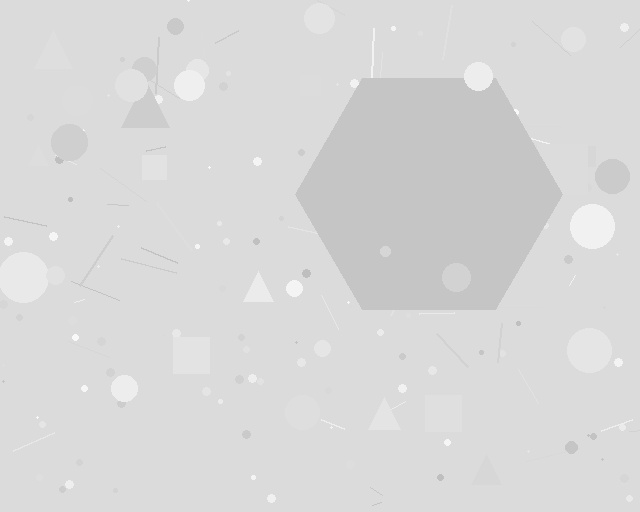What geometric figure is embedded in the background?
A hexagon is embedded in the background.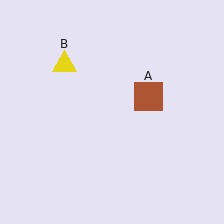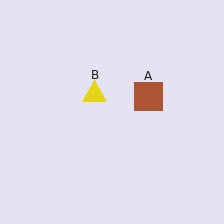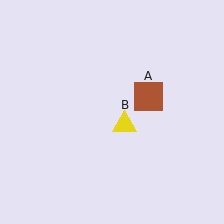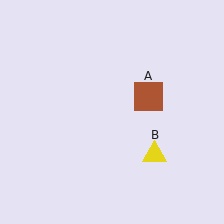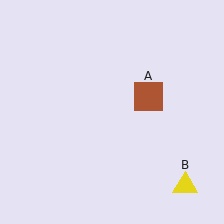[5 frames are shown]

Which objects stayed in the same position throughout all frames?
Brown square (object A) remained stationary.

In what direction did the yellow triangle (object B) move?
The yellow triangle (object B) moved down and to the right.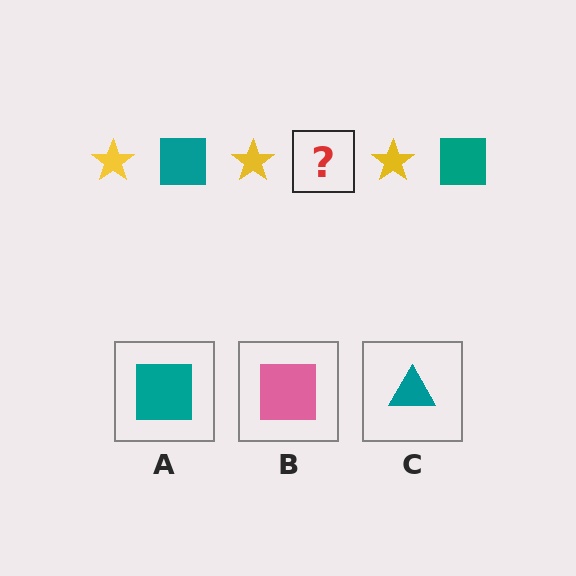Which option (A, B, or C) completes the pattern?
A.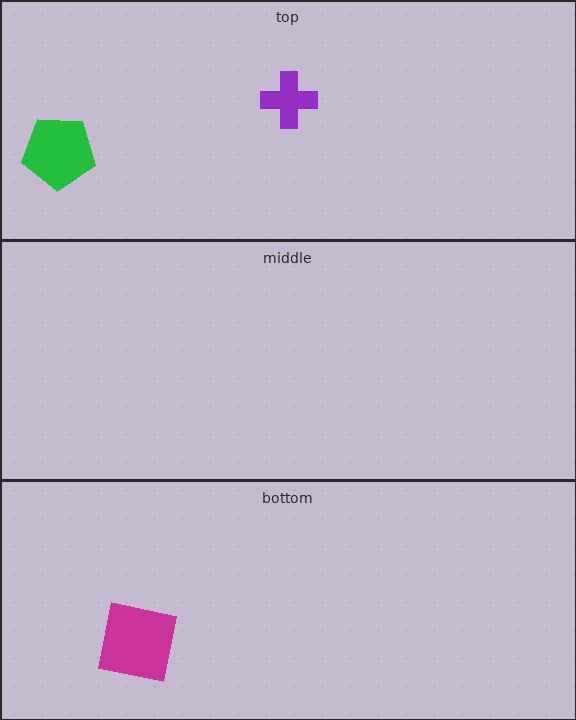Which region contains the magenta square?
The bottom region.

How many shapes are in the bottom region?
1.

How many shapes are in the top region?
2.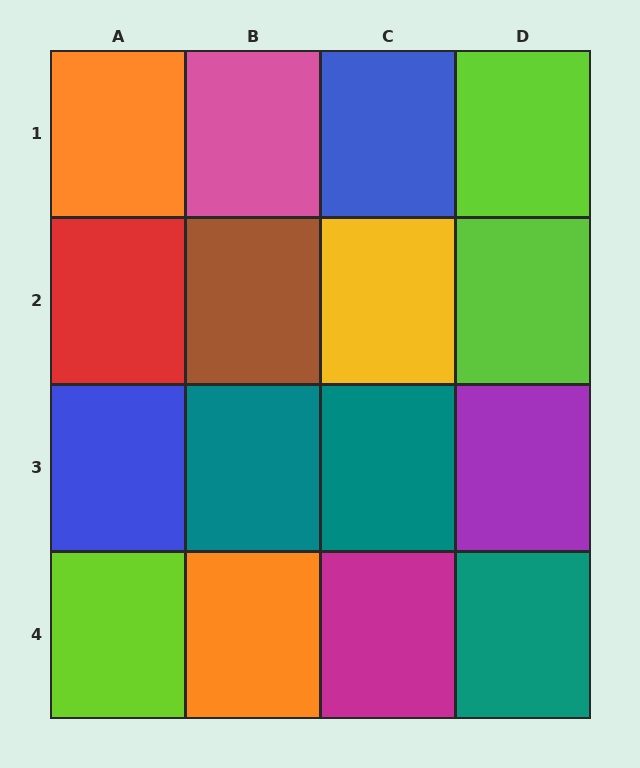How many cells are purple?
1 cell is purple.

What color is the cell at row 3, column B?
Teal.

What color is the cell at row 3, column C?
Teal.